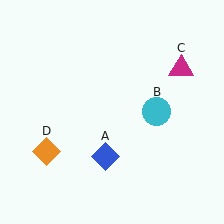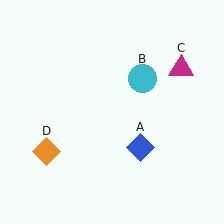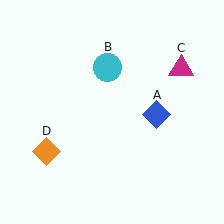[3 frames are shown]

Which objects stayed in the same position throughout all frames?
Magenta triangle (object C) and orange diamond (object D) remained stationary.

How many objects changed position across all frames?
2 objects changed position: blue diamond (object A), cyan circle (object B).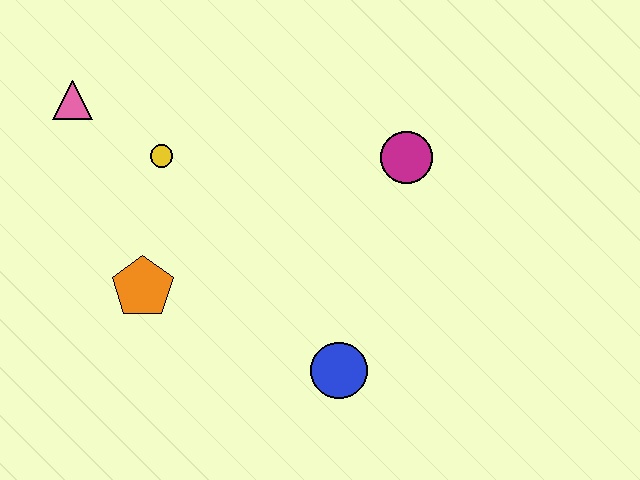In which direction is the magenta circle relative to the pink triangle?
The magenta circle is to the right of the pink triangle.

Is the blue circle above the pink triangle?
No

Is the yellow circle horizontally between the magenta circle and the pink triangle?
Yes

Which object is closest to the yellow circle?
The pink triangle is closest to the yellow circle.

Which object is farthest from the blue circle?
The pink triangle is farthest from the blue circle.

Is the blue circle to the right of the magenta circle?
No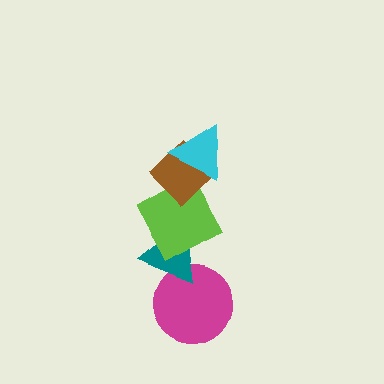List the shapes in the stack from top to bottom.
From top to bottom: the cyan triangle, the brown diamond, the lime square, the teal triangle, the magenta circle.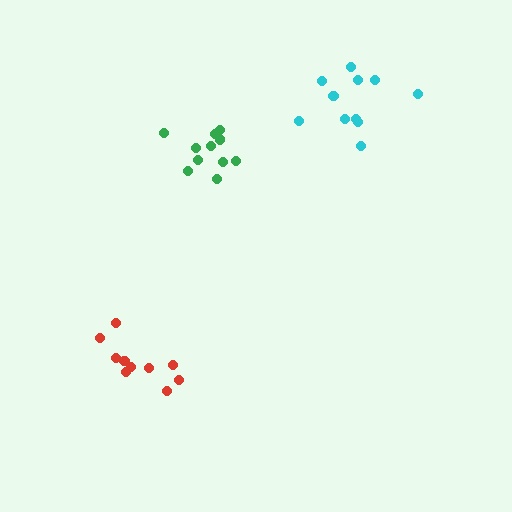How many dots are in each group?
Group 1: 11 dots, Group 2: 10 dots, Group 3: 11 dots (32 total).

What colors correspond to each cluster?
The clusters are colored: cyan, red, green.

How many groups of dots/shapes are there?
There are 3 groups.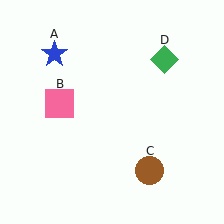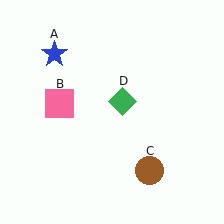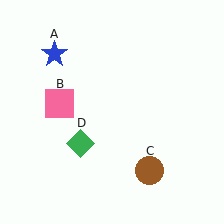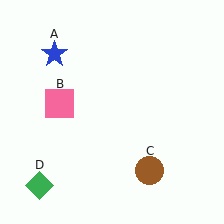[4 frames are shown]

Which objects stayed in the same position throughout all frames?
Blue star (object A) and pink square (object B) and brown circle (object C) remained stationary.